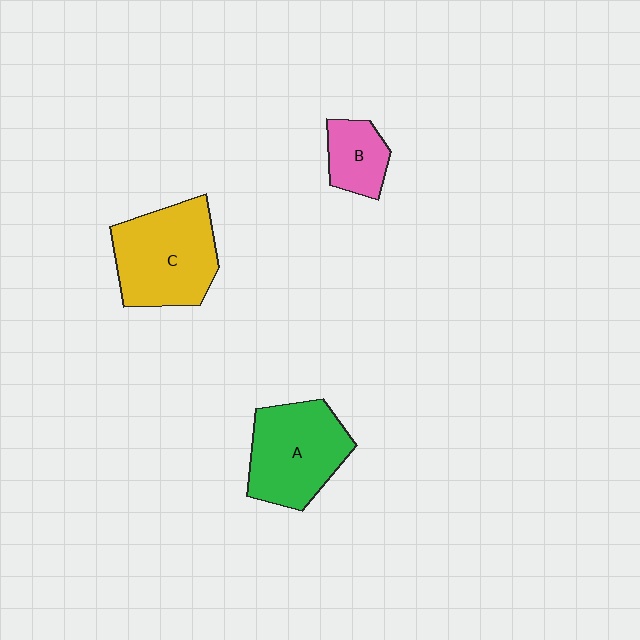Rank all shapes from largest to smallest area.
From largest to smallest: C (yellow), A (green), B (pink).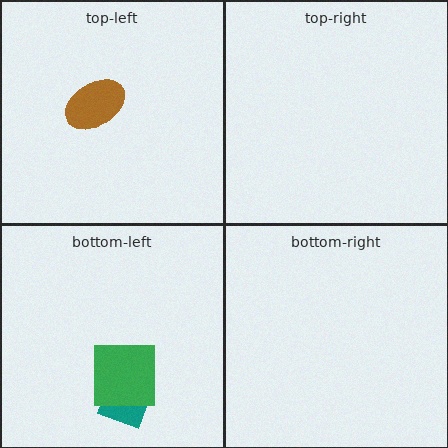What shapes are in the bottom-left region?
The teal diamond, the green square.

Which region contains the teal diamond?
The bottom-left region.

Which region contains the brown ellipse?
The top-left region.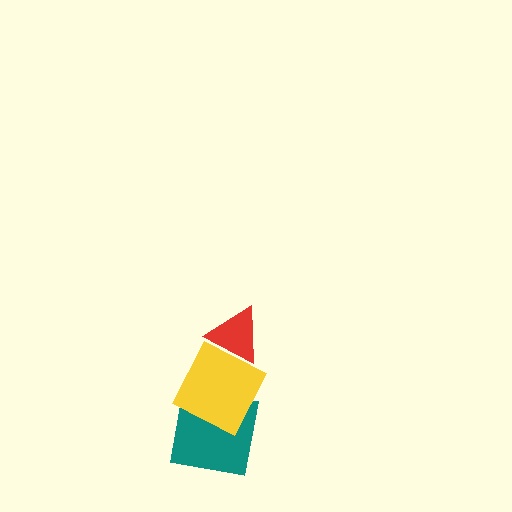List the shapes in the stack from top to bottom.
From top to bottom: the red triangle, the yellow square, the teal square.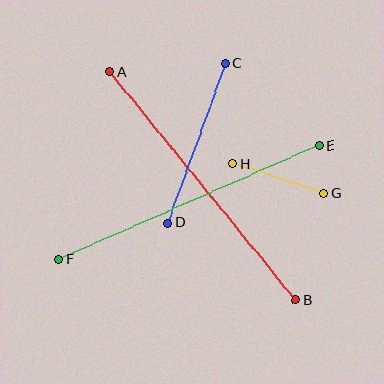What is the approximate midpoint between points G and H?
The midpoint is at approximately (279, 179) pixels.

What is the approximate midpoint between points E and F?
The midpoint is at approximately (189, 203) pixels.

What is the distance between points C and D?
The distance is approximately 169 pixels.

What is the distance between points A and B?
The distance is approximately 294 pixels.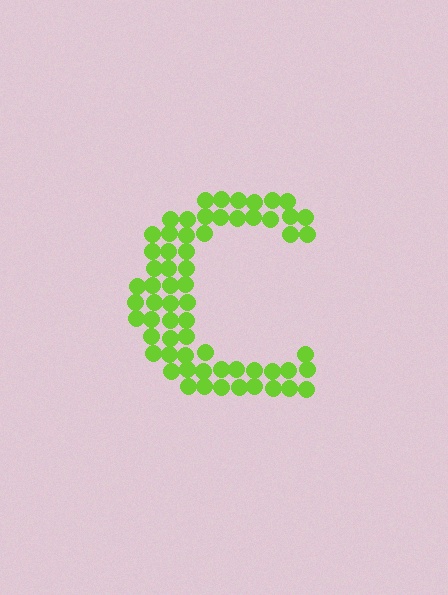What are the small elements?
The small elements are circles.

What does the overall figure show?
The overall figure shows the letter C.